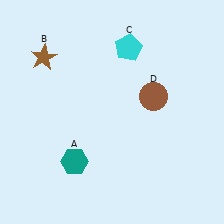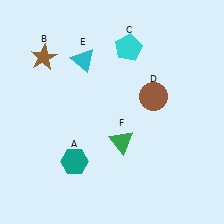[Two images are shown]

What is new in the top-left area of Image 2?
A cyan triangle (E) was added in the top-left area of Image 2.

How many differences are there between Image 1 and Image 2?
There are 2 differences between the two images.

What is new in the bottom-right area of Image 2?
A green triangle (F) was added in the bottom-right area of Image 2.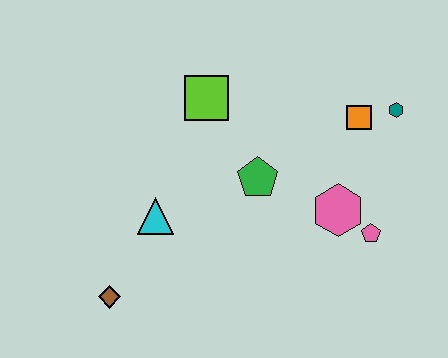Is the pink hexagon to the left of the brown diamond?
No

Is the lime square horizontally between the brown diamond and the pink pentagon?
Yes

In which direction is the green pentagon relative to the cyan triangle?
The green pentagon is to the right of the cyan triangle.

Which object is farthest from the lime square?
The brown diamond is farthest from the lime square.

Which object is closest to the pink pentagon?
The pink hexagon is closest to the pink pentagon.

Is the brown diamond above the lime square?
No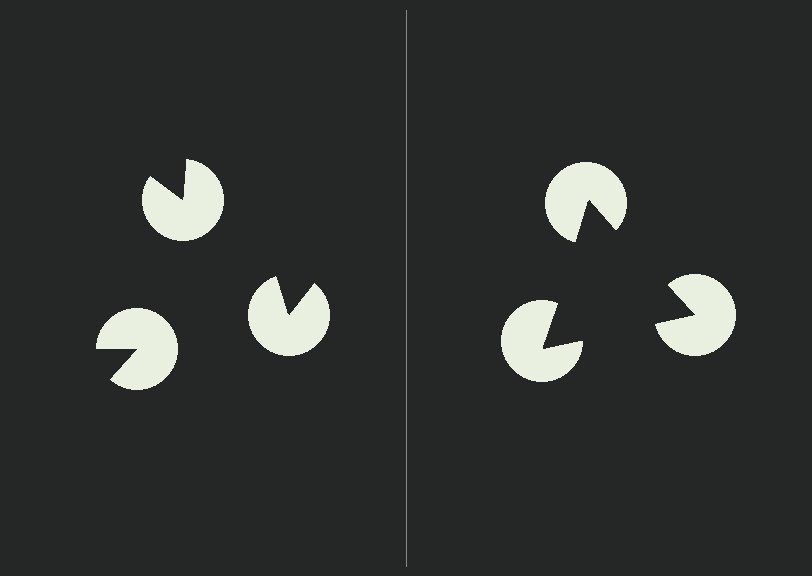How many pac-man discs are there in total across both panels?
6 — 3 on each side.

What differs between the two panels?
The pac-man discs are positioned identically on both sides; only the wedge orientations differ. On the right they align to a triangle; on the left they are misaligned.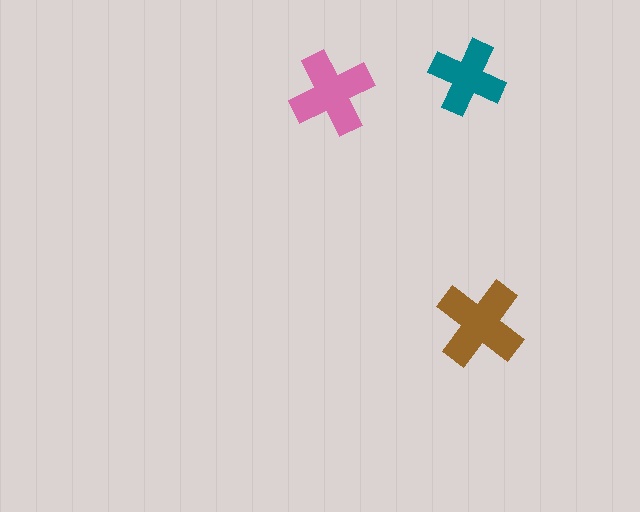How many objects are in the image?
There are 3 objects in the image.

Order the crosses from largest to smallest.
the brown one, the pink one, the teal one.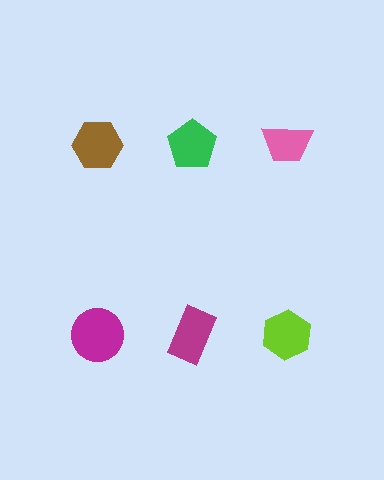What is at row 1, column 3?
A pink trapezoid.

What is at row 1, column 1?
A brown hexagon.